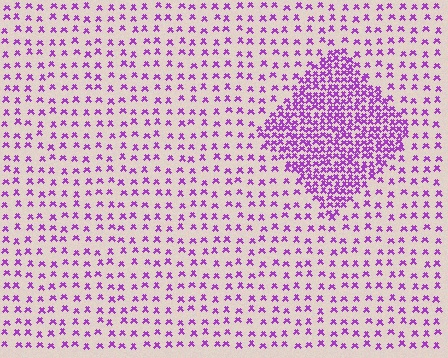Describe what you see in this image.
The image contains small purple elements arranged at two different densities. A diamond-shaped region is visible where the elements are more densely packed than the surrounding area.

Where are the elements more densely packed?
The elements are more densely packed inside the diamond boundary.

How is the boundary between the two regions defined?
The boundary is defined by a change in element density (approximately 2.8x ratio). All elements are the same color, size, and shape.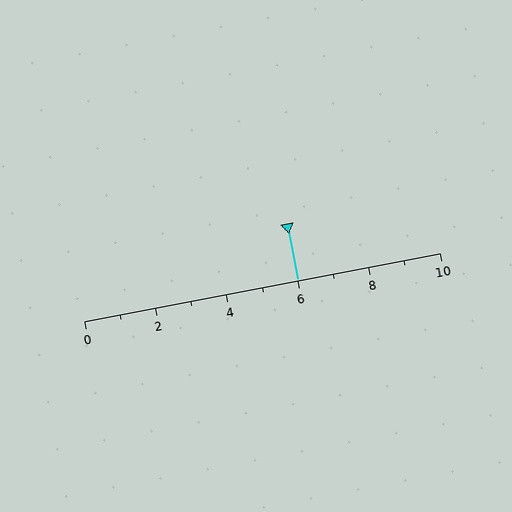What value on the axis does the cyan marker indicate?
The marker indicates approximately 6.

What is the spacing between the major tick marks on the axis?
The major ticks are spaced 2 apart.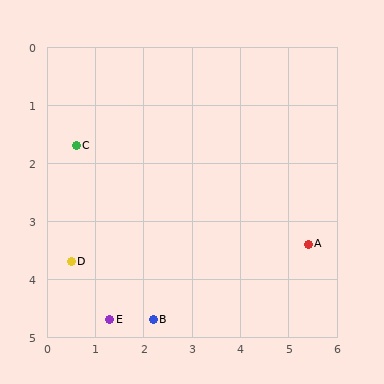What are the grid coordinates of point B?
Point B is at approximately (2.2, 4.7).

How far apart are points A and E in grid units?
Points A and E are about 4.3 grid units apart.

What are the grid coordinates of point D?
Point D is at approximately (0.5, 3.7).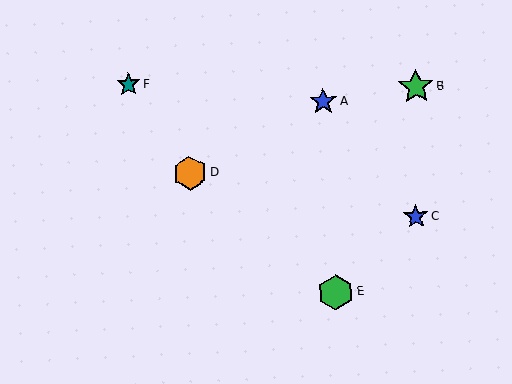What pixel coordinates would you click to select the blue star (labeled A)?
Click at (323, 102) to select the blue star A.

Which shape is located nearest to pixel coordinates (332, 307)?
The green hexagon (labeled E) at (336, 292) is nearest to that location.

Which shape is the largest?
The green star (labeled B) is the largest.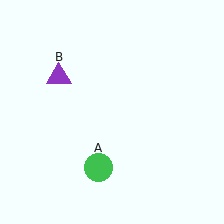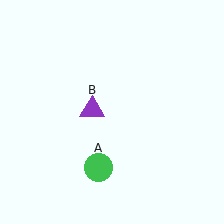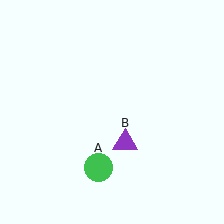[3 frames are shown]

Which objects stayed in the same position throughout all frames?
Green circle (object A) remained stationary.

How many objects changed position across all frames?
1 object changed position: purple triangle (object B).